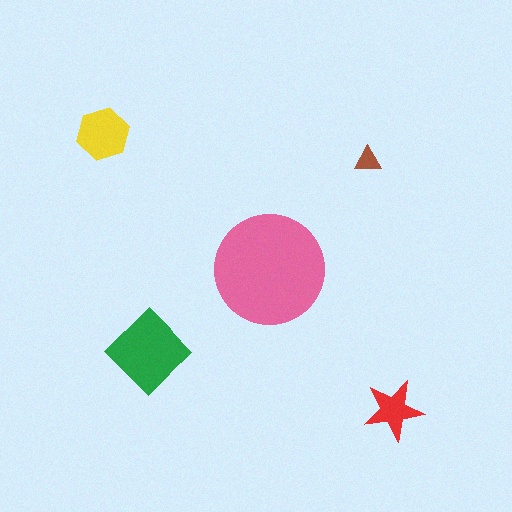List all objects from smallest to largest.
The brown triangle, the red star, the yellow hexagon, the green diamond, the pink circle.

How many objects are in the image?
There are 5 objects in the image.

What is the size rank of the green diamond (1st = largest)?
2nd.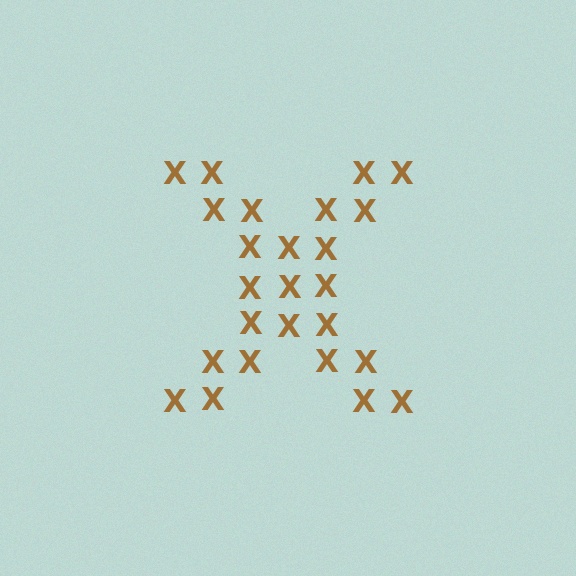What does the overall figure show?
The overall figure shows the letter X.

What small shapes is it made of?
It is made of small letter X's.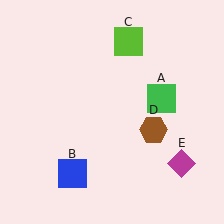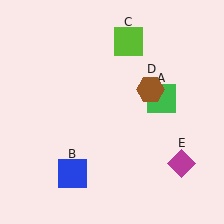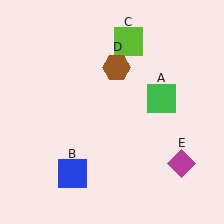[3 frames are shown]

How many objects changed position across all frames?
1 object changed position: brown hexagon (object D).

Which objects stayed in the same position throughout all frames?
Green square (object A) and blue square (object B) and lime square (object C) and magenta diamond (object E) remained stationary.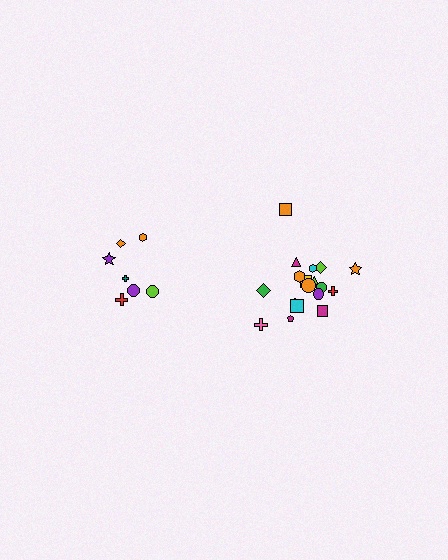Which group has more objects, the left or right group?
The right group.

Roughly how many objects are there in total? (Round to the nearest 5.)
Roughly 25 objects in total.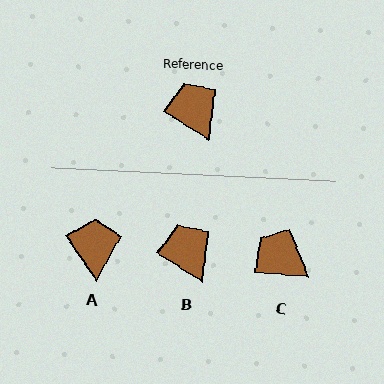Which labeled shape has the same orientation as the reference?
B.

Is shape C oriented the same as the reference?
No, it is off by about 28 degrees.